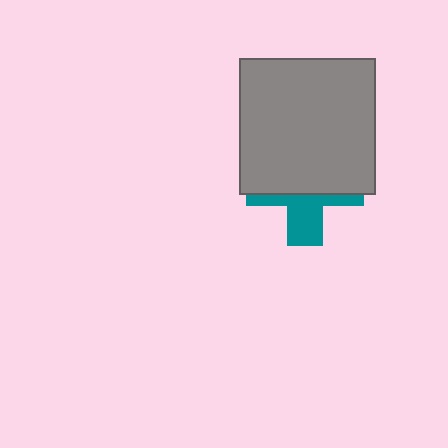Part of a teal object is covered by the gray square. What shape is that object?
It is a cross.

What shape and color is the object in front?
The object in front is a gray square.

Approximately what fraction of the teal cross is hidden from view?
Roughly 63% of the teal cross is hidden behind the gray square.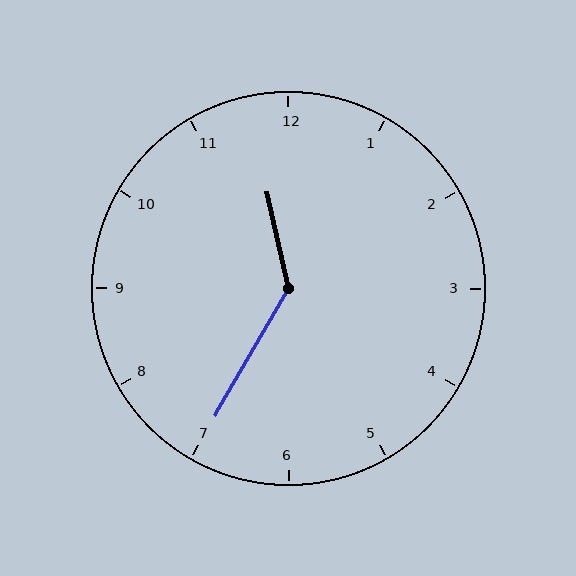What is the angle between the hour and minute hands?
Approximately 138 degrees.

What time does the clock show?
11:35.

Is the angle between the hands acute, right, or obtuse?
It is obtuse.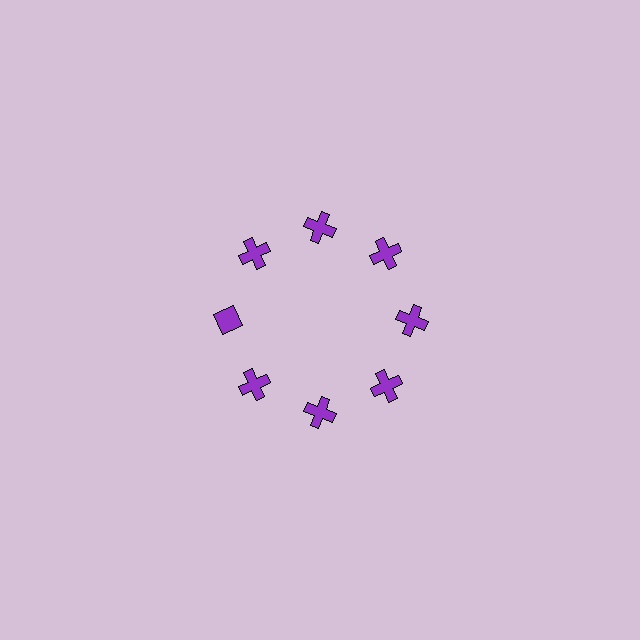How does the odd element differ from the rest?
It has a different shape: diamond instead of cross.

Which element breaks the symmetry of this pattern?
The purple diamond at roughly the 9 o'clock position breaks the symmetry. All other shapes are purple crosses.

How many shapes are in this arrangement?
There are 8 shapes arranged in a ring pattern.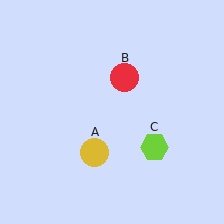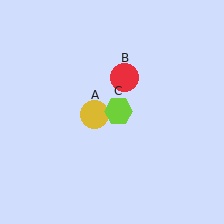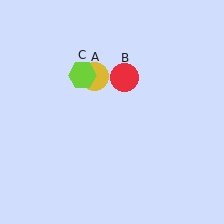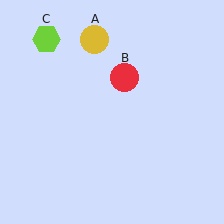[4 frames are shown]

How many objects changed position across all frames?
2 objects changed position: yellow circle (object A), lime hexagon (object C).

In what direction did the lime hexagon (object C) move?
The lime hexagon (object C) moved up and to the left.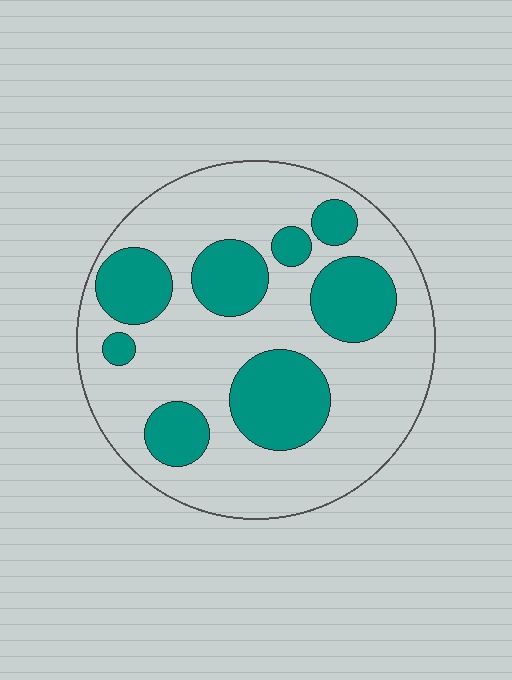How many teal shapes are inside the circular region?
8.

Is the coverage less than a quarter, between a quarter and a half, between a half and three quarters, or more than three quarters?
Between a quarter and a half.